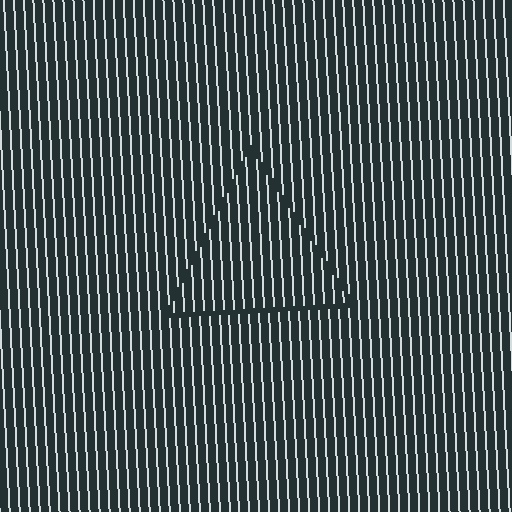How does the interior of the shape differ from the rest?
The interior of the shape contains the same grating, shifted by half a period — the contour is defined by the phase discontinuity where line-ends from the inner and outer gratings abut.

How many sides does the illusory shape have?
3 sides — the line-ends trace a triangle.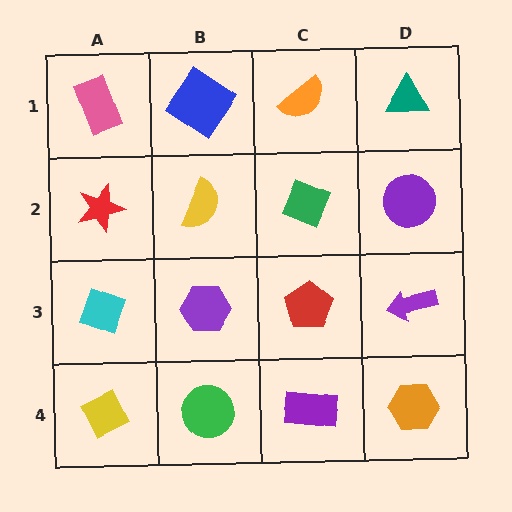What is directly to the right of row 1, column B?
An orange semicircle.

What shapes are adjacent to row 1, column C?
A green diamond (row 2, column C), a blue diamond (row 1, column B), a teal triangle (row 1, column D).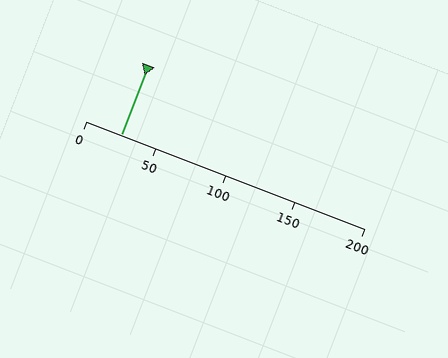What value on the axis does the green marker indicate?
The marker indicates approximately 25.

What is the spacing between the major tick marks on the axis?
The major ticks are spaced 50 apart.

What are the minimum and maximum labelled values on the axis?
The axis runs from 0 to 200.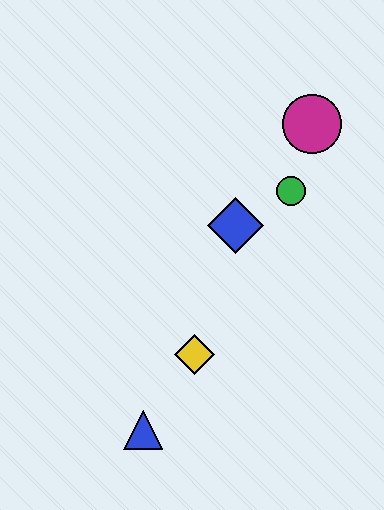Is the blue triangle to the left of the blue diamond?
Yes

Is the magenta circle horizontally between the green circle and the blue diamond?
No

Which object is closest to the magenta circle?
The green circle is closest to the magenta circle.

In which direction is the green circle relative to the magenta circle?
The green circle is below the magenta circle.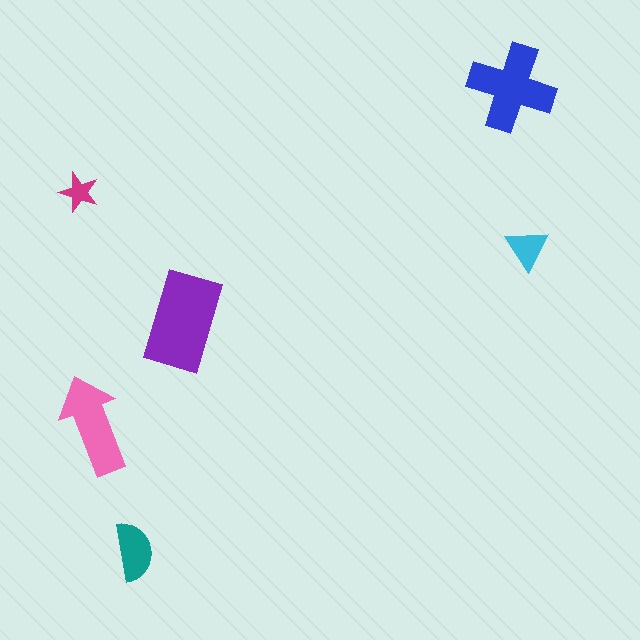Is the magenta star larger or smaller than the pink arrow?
Smaller.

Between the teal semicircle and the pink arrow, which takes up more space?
The pink arrow.